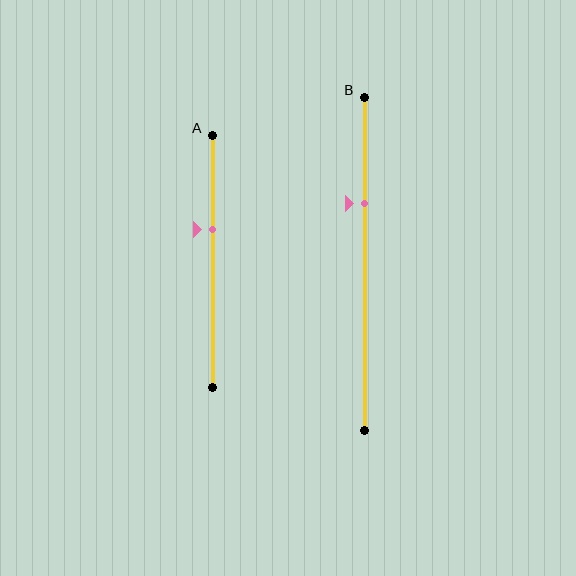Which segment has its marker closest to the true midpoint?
Segment A has its marker closest to the true midpoint.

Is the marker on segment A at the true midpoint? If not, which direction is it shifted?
No, the marker on segment A is shifted upward by about 13% of the segment length.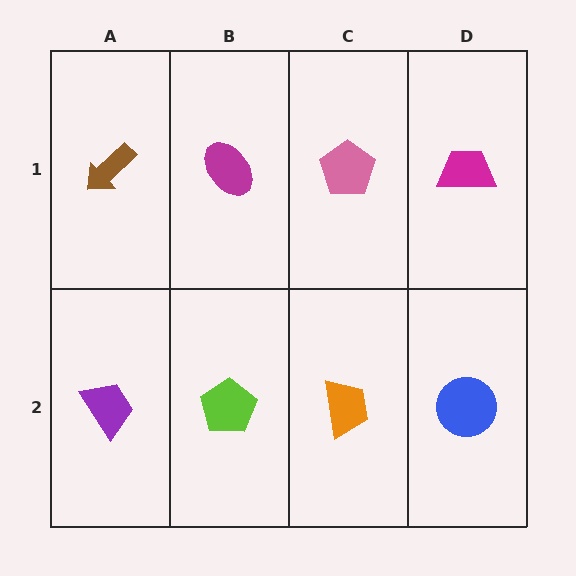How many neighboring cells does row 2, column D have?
2.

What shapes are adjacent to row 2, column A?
A brown arrow (row 1, column A), a lime pentagon (row 2, column B).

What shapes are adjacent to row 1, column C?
An orange trapezoid (row 2, column C), a magenta ellipse (row 1, column B), a magenta trapezoid (row 1, column D).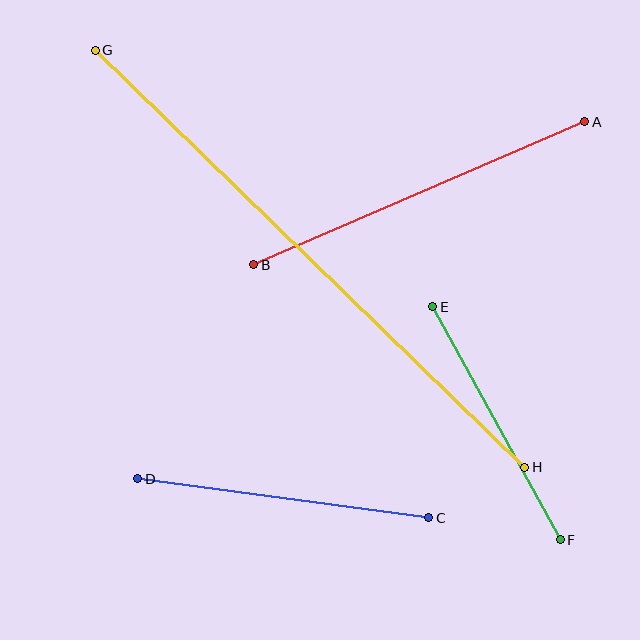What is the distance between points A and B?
The distance is approximately 361 pixels.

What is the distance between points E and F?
The distance is approximately 266 pixels.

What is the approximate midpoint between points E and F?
The midpoint is at approximately (496, 423) pixels.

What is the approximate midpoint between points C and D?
The midpoint is at approximately (283, 498) pixels.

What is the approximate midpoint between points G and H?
The midpoint is at approximately (310, 259) pixels.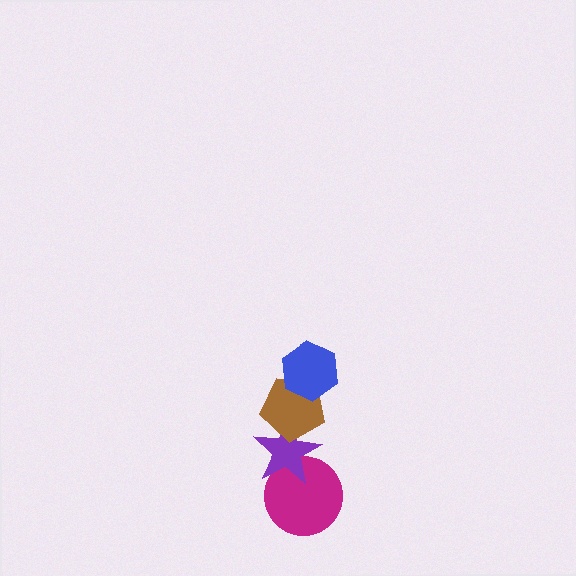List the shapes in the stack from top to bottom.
From top to bottom: the blue hexagon, the brown pentagon, the purple star, the magenta circle.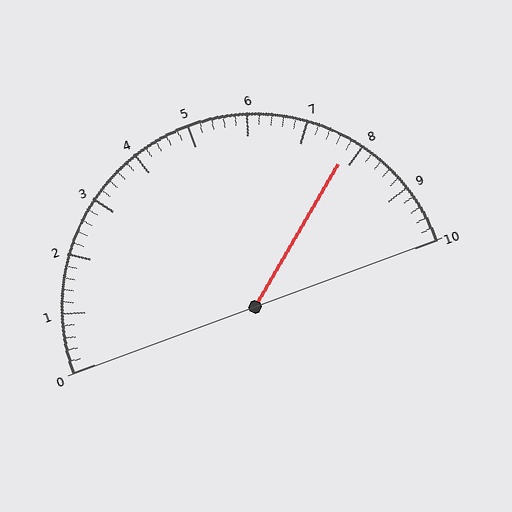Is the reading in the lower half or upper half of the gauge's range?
The reading is in the upper half of the range (0 to 10).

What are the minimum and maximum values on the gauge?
The gauge ranges from 0 to 10.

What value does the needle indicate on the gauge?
The needle indicates approximately 7.8.